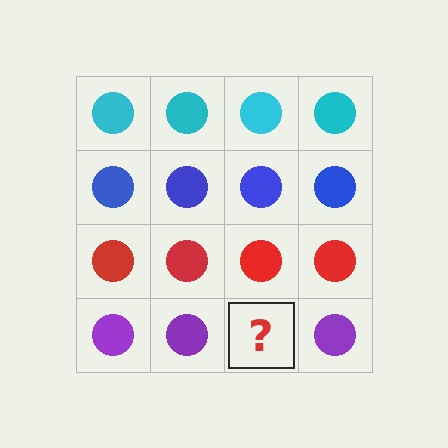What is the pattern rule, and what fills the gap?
The rule is that each row has a consistent color. The gap should be filled with a purple circle.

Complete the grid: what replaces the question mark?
The question mark should be replaced with a purple circle.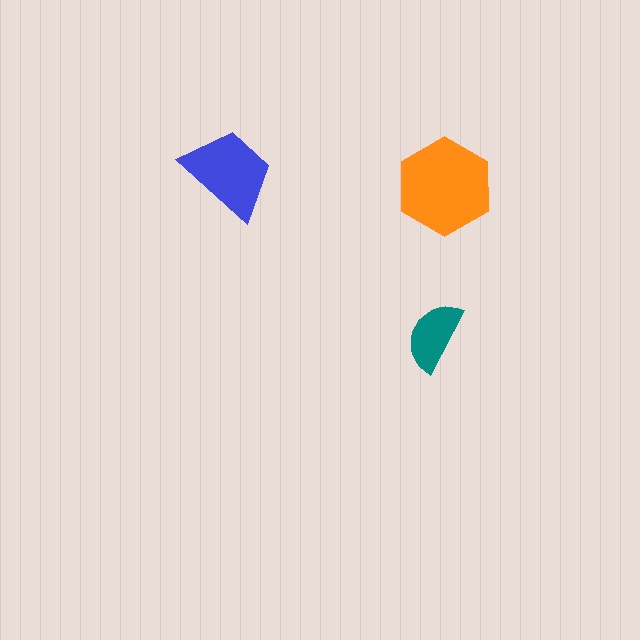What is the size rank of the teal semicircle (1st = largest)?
3rd.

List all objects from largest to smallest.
The orange hexagon, the blue trapezoid, the teal semicircle.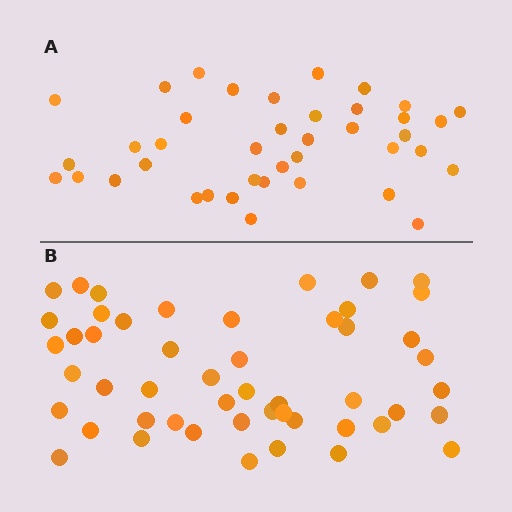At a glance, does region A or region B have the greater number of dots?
Region B (the bottom region) has more dots.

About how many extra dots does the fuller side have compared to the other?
Region B has roughly 10 or so more dots than region A.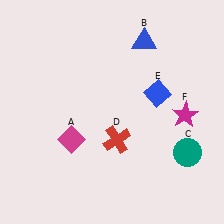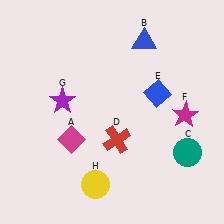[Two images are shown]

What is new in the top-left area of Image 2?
A purple star (G) was added in the top-left area of Image 2.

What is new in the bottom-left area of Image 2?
A yellow circle (H) was added in the bottom-left area of Image 2.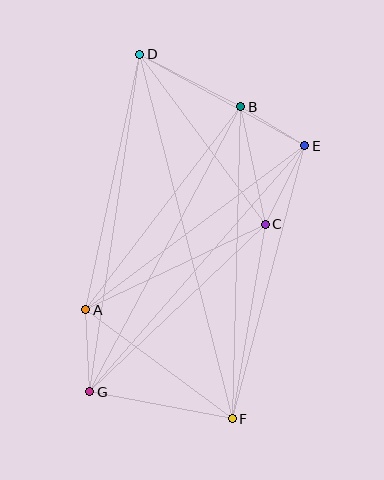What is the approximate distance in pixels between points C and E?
The distance between C and E is approximately 88 pixels.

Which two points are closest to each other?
Points B and E are closest to each other.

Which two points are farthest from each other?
Points D and F are farthest from each other.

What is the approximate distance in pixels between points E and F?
The distance between E and F is approximately 282 pixels.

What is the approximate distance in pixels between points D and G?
The distance between D and G is approximately 341 pixels.